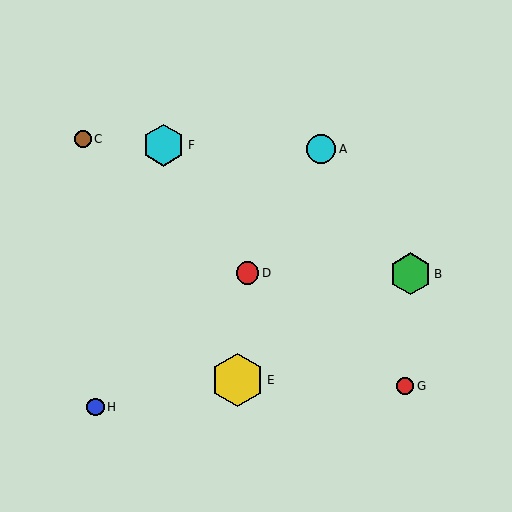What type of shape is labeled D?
Shape D is a red circle.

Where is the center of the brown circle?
The center of the brown circle is at (83, 139).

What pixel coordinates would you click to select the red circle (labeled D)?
Click at (248, 273) to select the red circle D.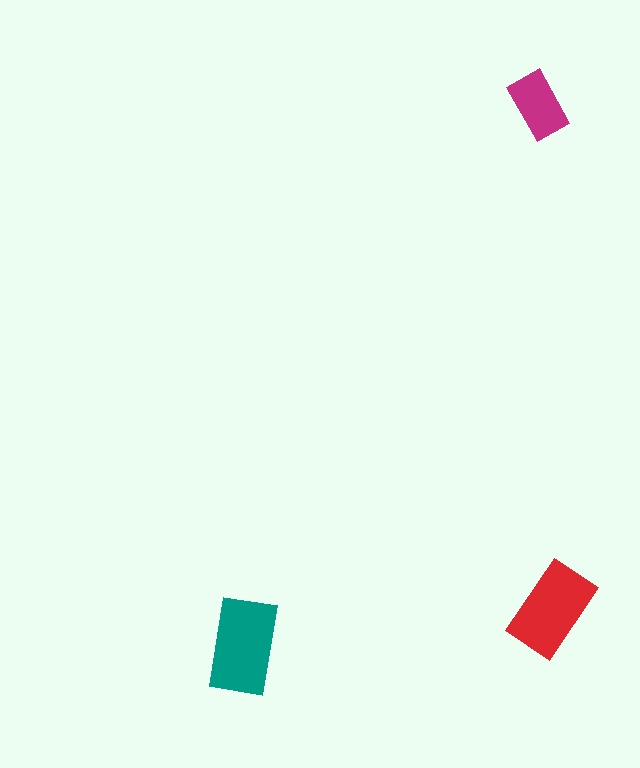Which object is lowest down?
The teal rectangle is bottommost.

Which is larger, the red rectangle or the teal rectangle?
The teal one.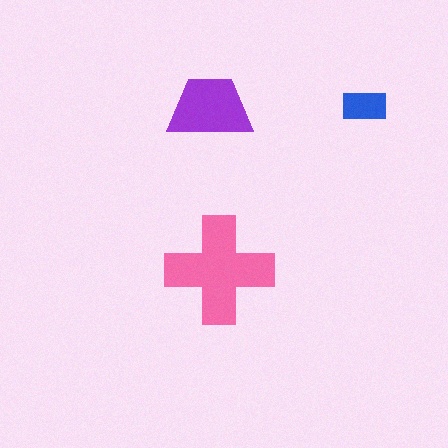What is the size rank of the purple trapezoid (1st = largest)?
2nd.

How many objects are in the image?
There are 3 objects in the image.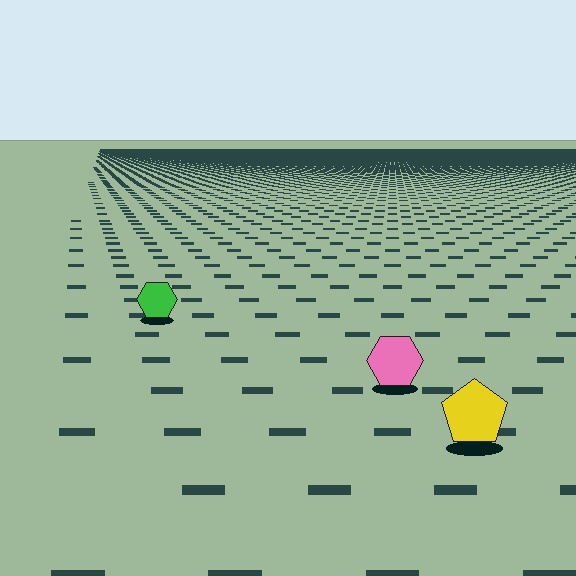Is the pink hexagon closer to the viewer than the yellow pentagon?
No. The yellow pentagon is closer — you can tell from the texture gradient: the ground texture is coarser near it.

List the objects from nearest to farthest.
From nearest to farthest: the yellow pentagon, the pink hexagon, the green hexagon.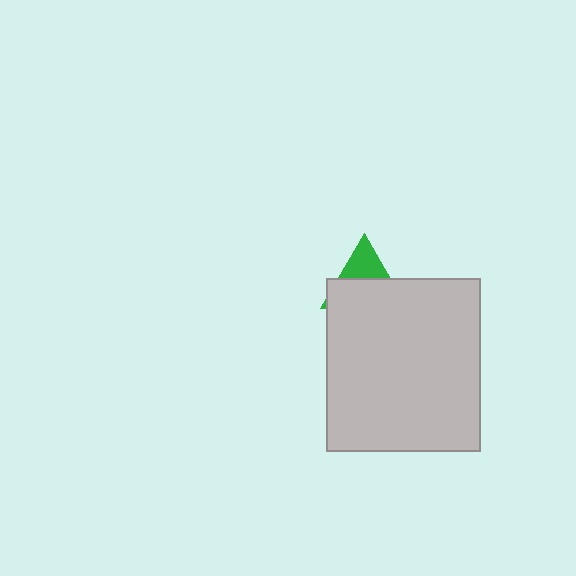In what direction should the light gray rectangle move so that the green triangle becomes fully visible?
The light gray rectangle should move down. That is the shortest direction to clear the overlap and leave the green triangle fully visible.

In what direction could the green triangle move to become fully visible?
The green triangle could move up. That would shift it out from behind the light gray rectangle entirely.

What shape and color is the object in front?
The object in front is a light gray rectangle.